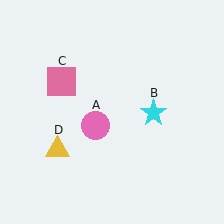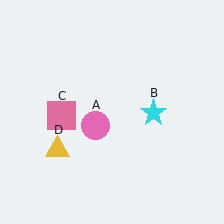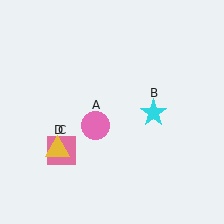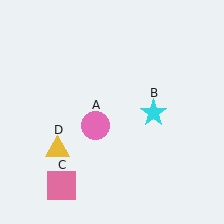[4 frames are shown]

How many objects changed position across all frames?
1 object changed position: pink square (object C).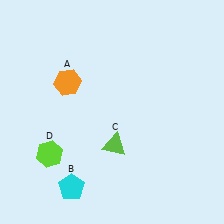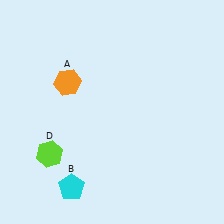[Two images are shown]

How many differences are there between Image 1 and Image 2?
There is 1 difference between the two images.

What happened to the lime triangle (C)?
The lime triangle (C) was removed in Image 2. It was in the bottom-right area of Image 1.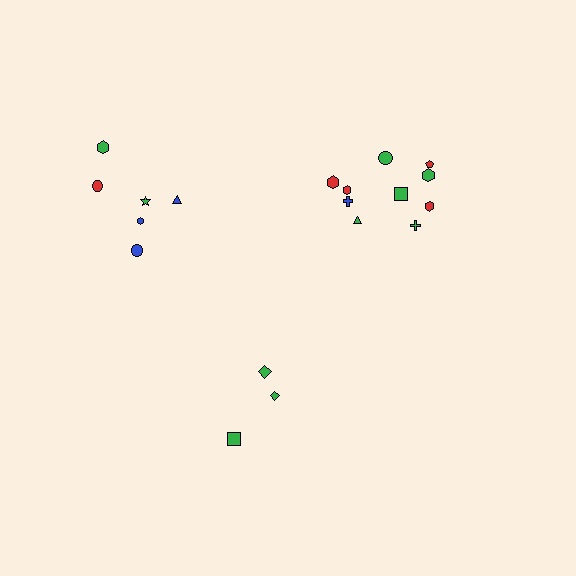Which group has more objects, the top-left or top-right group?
The top-right group.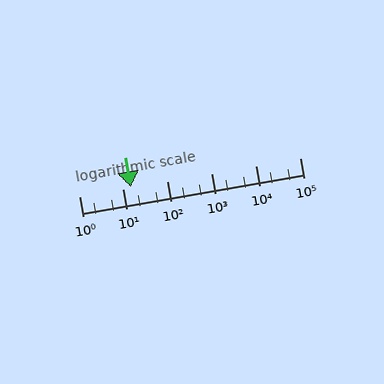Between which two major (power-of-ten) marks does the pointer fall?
The pointer is between 10 and 100.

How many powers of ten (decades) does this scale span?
The scale spans 5 decades, from 1 to 100000.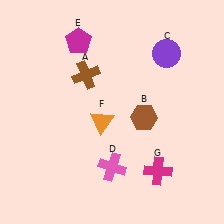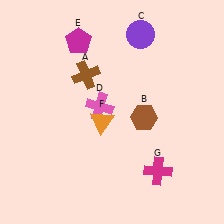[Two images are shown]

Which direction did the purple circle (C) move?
The purple circle (C) moved left.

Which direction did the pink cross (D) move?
The pink cross (D) moved up.